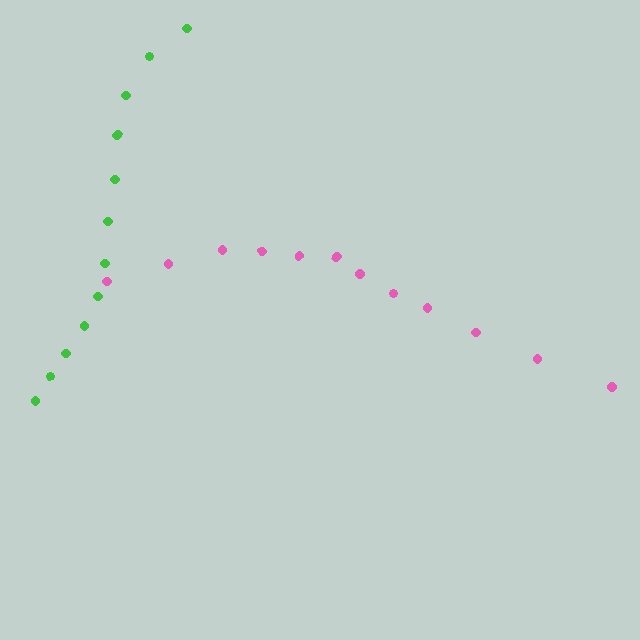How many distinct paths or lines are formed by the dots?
There are 2 distinct paths.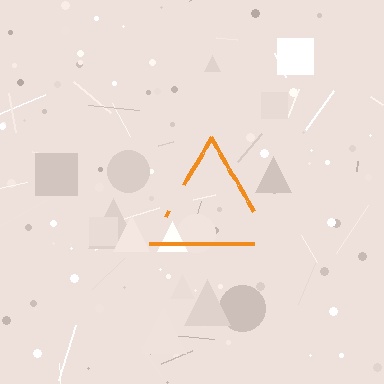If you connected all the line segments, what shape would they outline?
They would outline a triangle.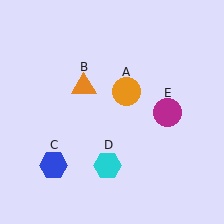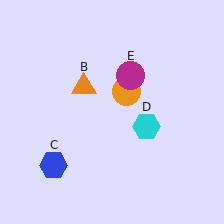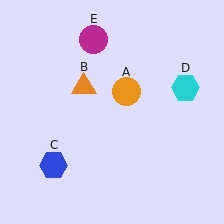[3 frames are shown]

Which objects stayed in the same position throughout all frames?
Orange circle (object A) and orange triangle (object B) and blue hexagon (object C) remained stationary.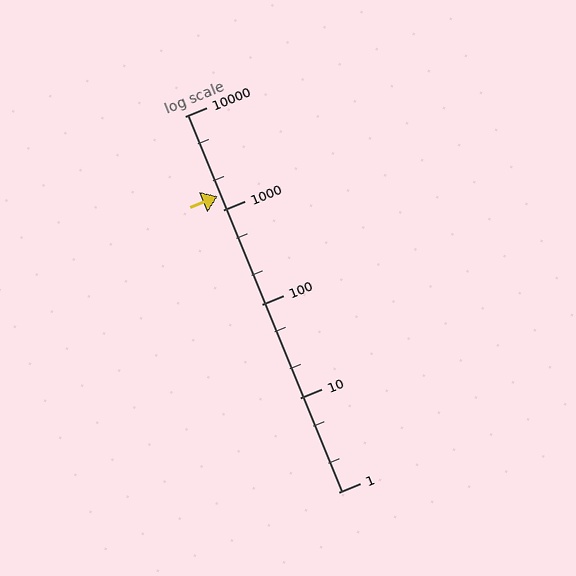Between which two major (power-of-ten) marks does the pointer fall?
The pointer is between 1000 and 10000.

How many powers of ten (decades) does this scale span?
The scale spans 4 decades, from 1 to 10000.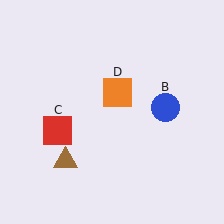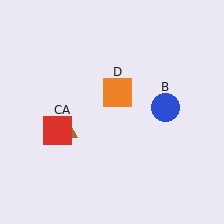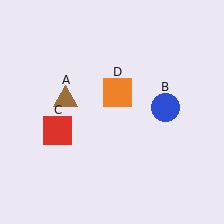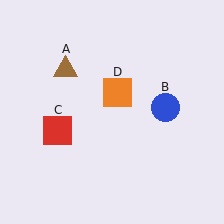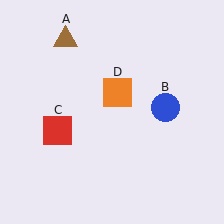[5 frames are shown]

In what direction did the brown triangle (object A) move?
The brown triangle (object A) moved up.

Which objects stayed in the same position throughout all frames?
Blue circle (object B) and red square (object C) and orange square (object D) remained stationary.